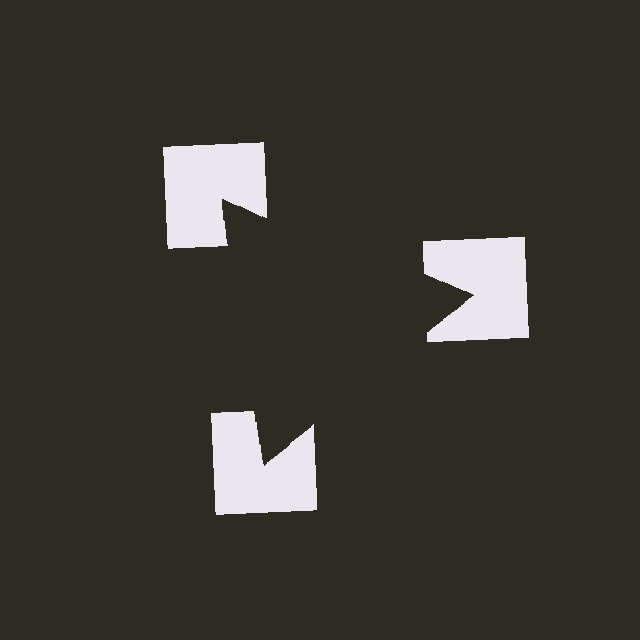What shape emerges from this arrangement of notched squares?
An illusory triangle — its edges are inferred from the aligned wedge cuts in the notched squares, not physically drawn.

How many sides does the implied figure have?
3 sides.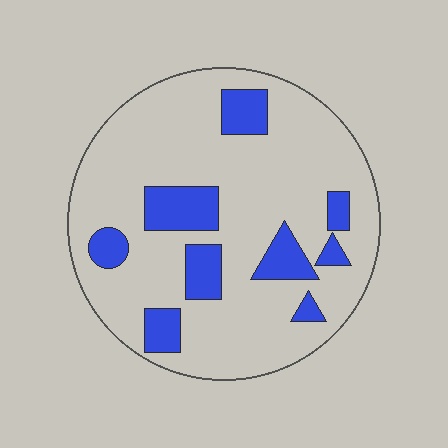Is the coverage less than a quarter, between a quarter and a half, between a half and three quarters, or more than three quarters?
Less than a quarter.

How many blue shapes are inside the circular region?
9.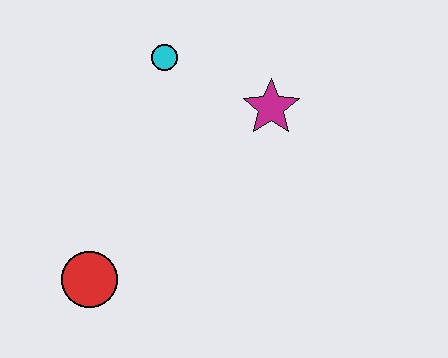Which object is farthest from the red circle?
The magenta star is farthest from the red circle.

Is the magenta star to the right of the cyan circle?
Yes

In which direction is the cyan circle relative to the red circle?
The cyan circle is above the red circle.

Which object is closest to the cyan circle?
The magenta star is closest to the cyan circle.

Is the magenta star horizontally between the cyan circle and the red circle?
No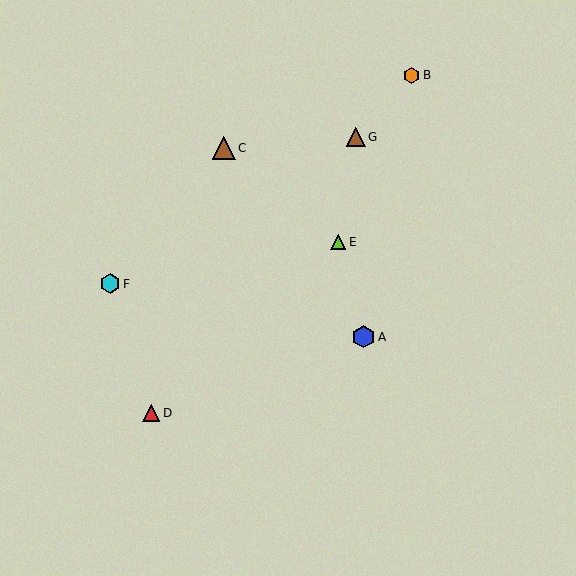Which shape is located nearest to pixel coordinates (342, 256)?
The lime triangle (labeled E) at (338, 242) is nearest to that location.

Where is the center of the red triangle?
The center of the red triangle is at (151, 413).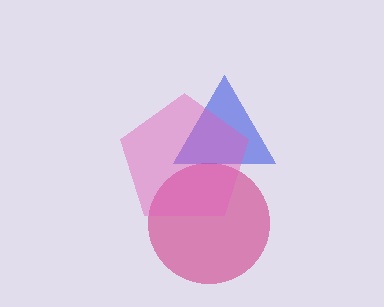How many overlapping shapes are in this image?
There are 3 overlapping shapes in the image.